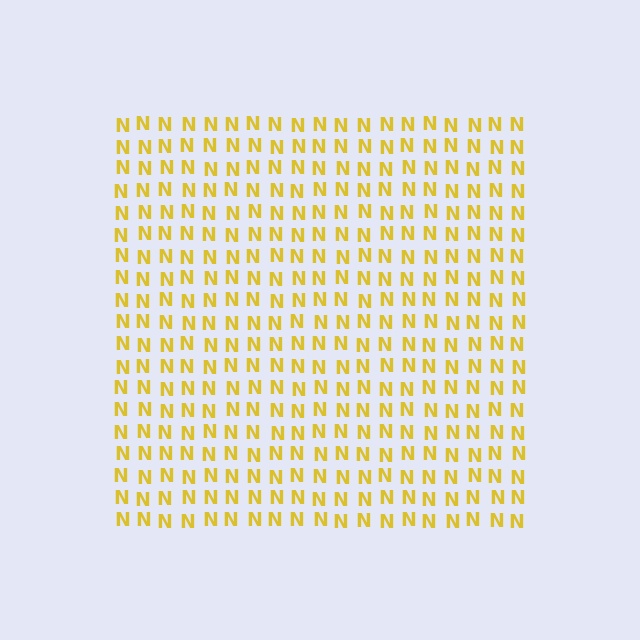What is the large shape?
The large shape is a square.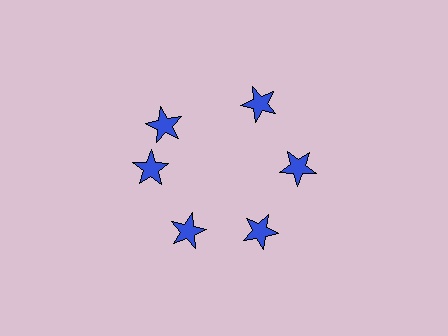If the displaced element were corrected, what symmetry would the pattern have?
It would have 6-fold rotational symmetry — the pattern would map onto itself every 60 degrees.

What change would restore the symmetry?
The symmetry would be restored by rotating it back into even spacing with its neighbors so that all 6 stars sit at equal angles and equal distance from the center.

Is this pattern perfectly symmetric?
No. The 6 blue stars are arranged in a ring, but one element near the 11 o'clock position is rotated out of alignment along the ring, breaking the 6-fold rotational symmetry.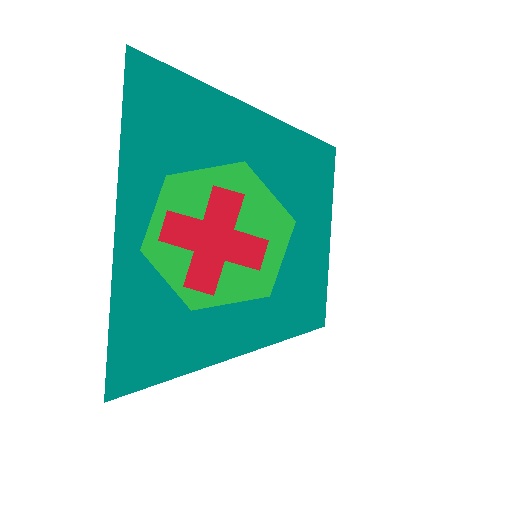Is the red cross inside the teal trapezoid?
Yes.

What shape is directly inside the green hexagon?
The red cross.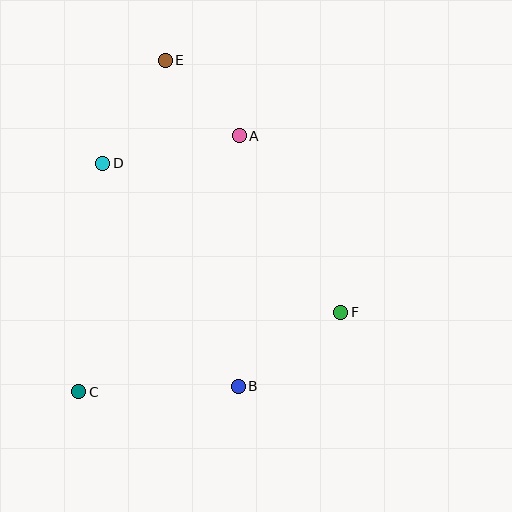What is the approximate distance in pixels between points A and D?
The distance between A and D is approximately 139 pixels.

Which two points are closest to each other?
Points A and E are closest to each other.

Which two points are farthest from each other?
Points C and E are farthest from each other.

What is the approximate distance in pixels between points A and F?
The distance between A and F is approximately 204 pixels.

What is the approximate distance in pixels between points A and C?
The distance between A and C is approximately 302 pixels.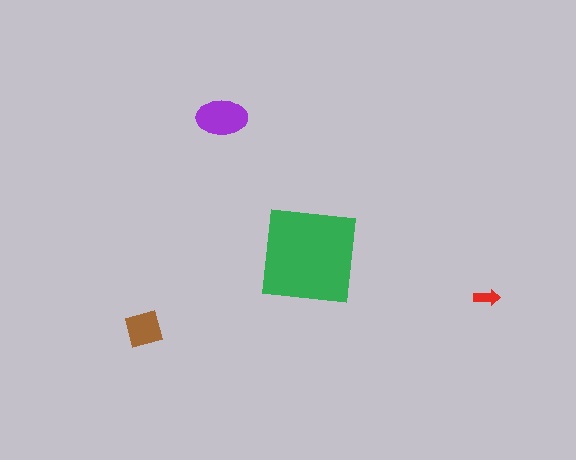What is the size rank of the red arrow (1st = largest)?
4th.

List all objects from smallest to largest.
The red arrow, the brown square, the purple ellipse, the green square.